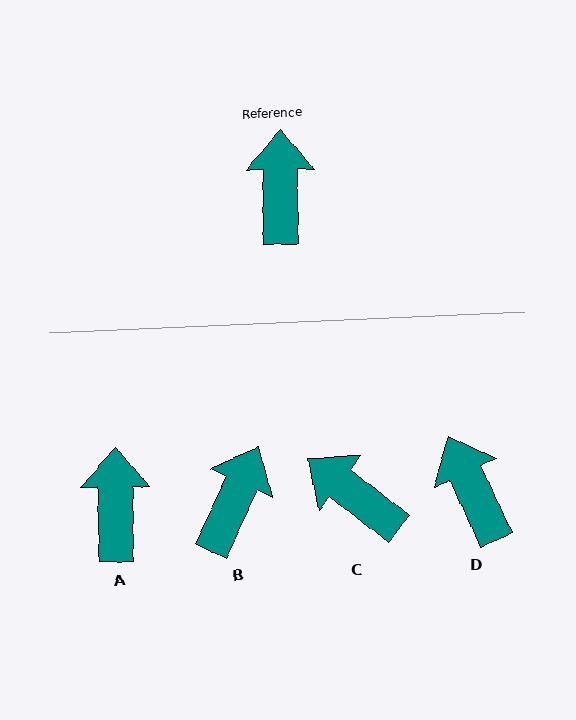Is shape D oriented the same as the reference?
No, it is off by about 25 degrees.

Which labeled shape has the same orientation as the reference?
A.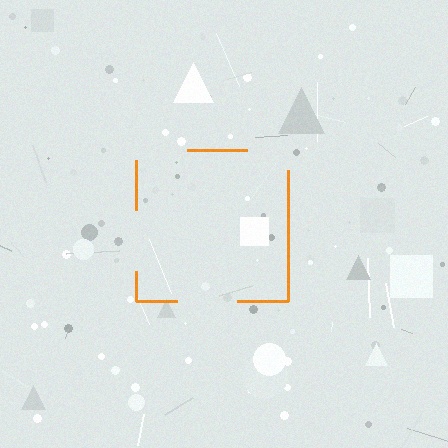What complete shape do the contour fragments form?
The contour fragments form a square.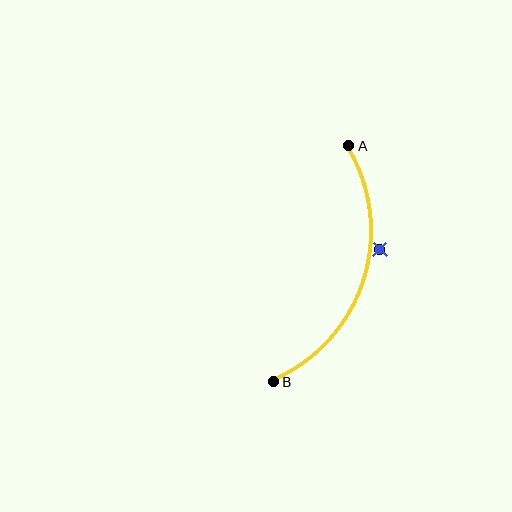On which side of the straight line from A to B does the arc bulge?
The arc bulges to the right of the straight line connecting A and B.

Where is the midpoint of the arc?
The arc midpoint is the point on the curve farthest from the straight line joining A and B. It sits to the right of that line.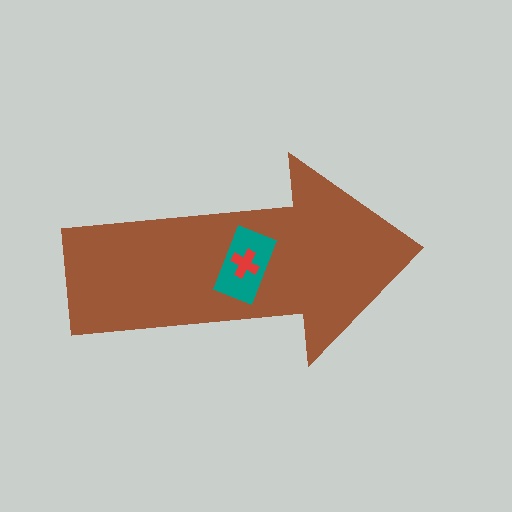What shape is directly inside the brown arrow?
The teal rectangle.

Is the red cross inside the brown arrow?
Yes.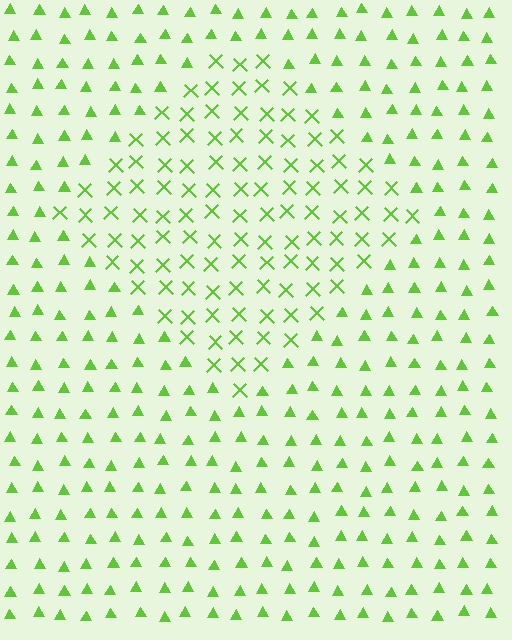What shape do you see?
I see a diamond.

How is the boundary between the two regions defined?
The boundary is defined by a change in element shape: X marks inside vs. triangles outside. All elements share the same color and spacing.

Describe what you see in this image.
The image is filled with small lime elements arranged in a uniform grid. A diamond-shaped region contains X marks, while the surrounding area contains triangles. The boundary is defined purely by the change in element shape.